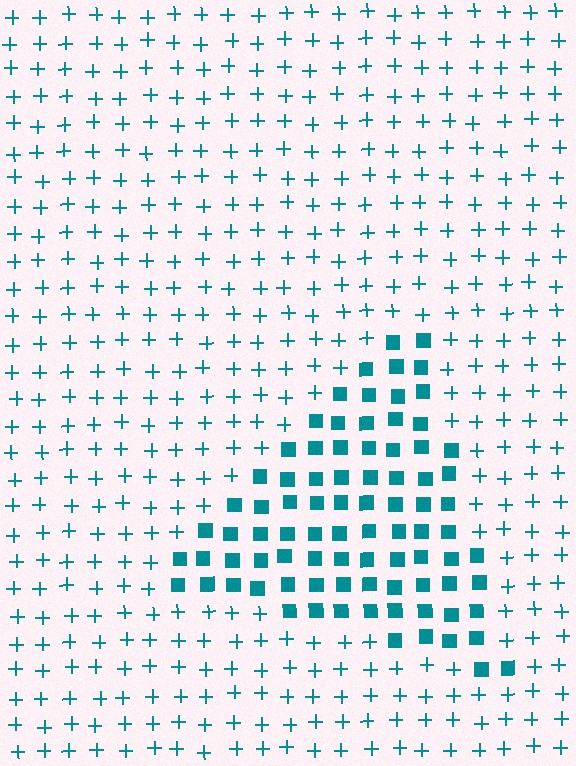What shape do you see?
I see a triangle.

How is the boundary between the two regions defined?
The boundary is defined by a change in element shape: squares inside vs. plus signs outside. All elements share the same color and spacing.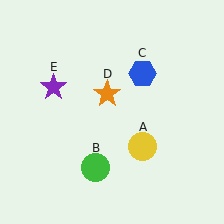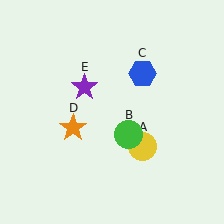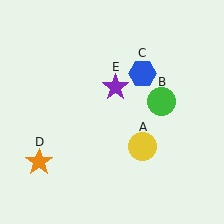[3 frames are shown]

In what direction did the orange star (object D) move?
The orange star (object D) moved down and to the left.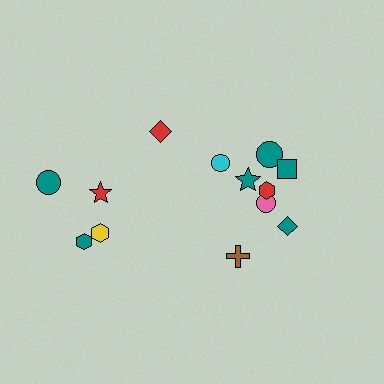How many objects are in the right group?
There are 8 objects.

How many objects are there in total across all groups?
There are 13 objects.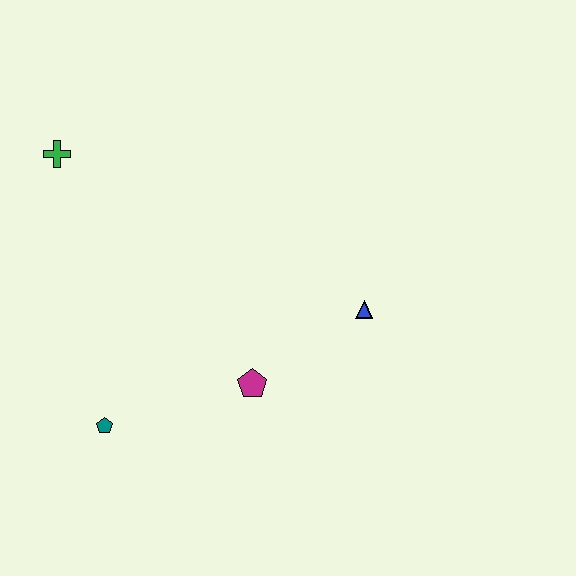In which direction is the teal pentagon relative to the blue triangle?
The teal pentagon is to the left of the blue triangle.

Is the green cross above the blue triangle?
Yes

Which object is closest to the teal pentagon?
The magenta pentagon is closest to the teal pentagon.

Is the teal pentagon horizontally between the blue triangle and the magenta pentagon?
No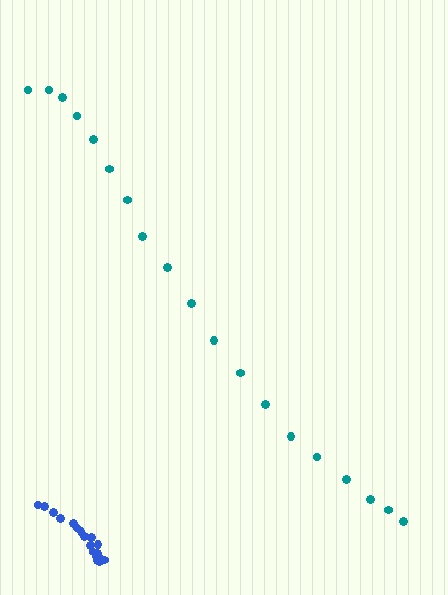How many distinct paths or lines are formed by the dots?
There are 2 distinct paths.